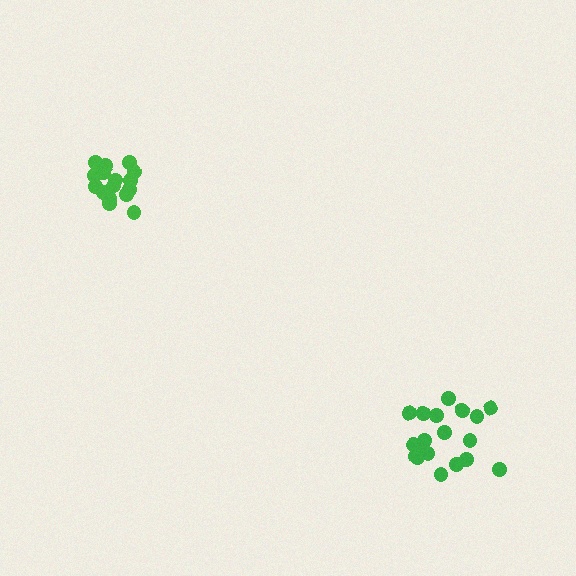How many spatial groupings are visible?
There are 2 spatial groupings.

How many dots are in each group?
Group 1: 20 dots, Group 2: 16 dots (36 total).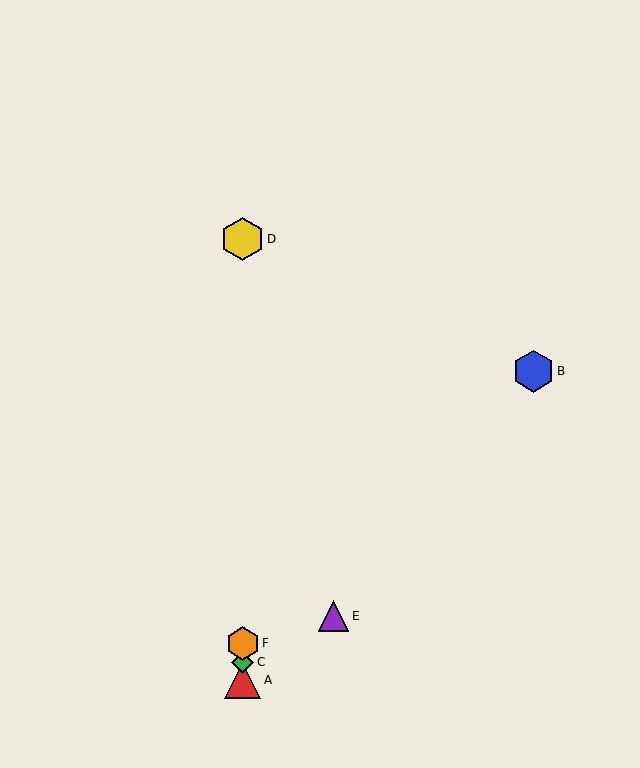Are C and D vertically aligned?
Yes, both are at x≈243.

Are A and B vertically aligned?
No, A is at x≈243 and B is at x≈534.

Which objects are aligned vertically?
Objects A, C, D, F are aligned vertically.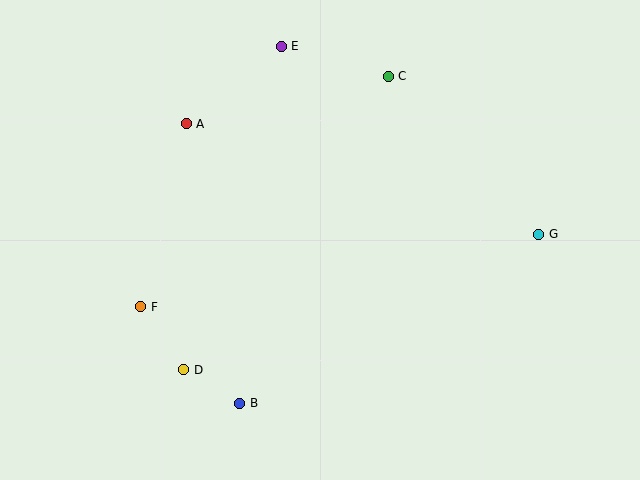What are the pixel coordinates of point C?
Point C is at (388, 76).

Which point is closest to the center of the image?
Point A at (186, 124) is closest to the center.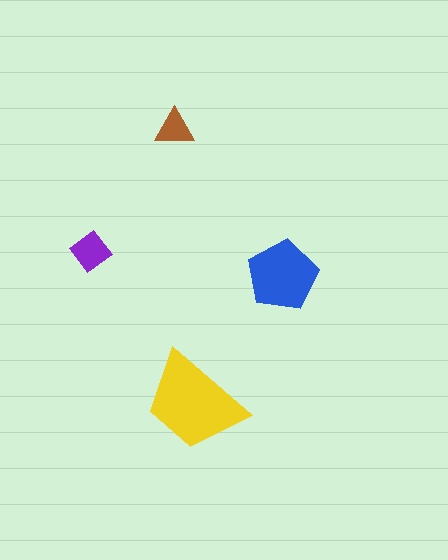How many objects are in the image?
There are 4 objects in the image.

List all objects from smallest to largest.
The brown triangle, the purple diamond, the blue pentagon, the yellow trapezoid.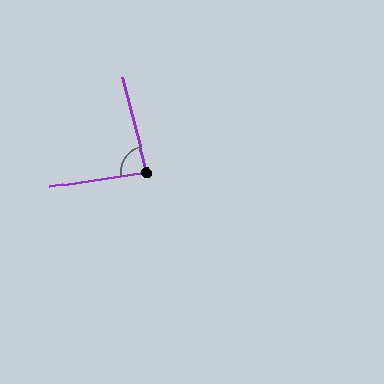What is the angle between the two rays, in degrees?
Approximately 84 degrees.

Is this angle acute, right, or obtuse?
It is acute.